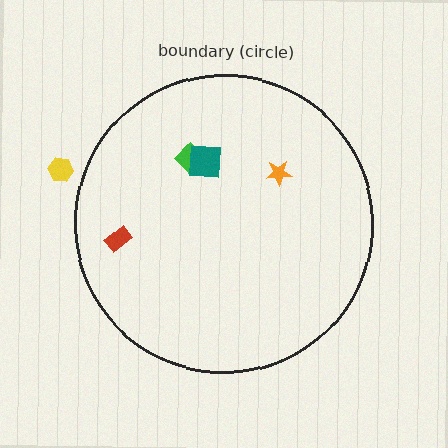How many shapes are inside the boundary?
4 inside, 1 outside.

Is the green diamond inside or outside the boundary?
Inside.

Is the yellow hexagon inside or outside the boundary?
Outside.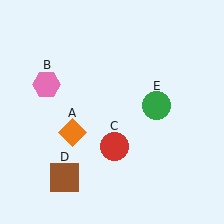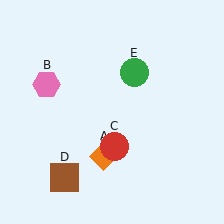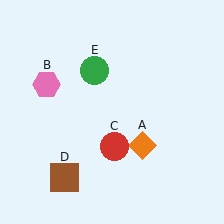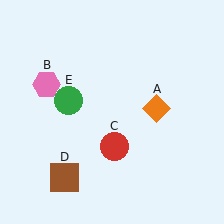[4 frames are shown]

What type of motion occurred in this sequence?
The orange diamond (object A), green circle (object E) rotated counterclockwise around the center of the scene.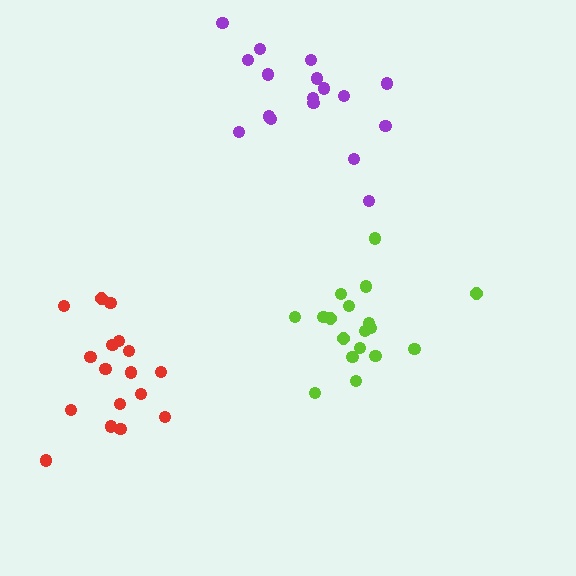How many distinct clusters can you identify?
There are 3 distinct clusters.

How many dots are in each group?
Group 1: 18 dots, Group 2: 17 dots, Group 3: 17 dots (52 total).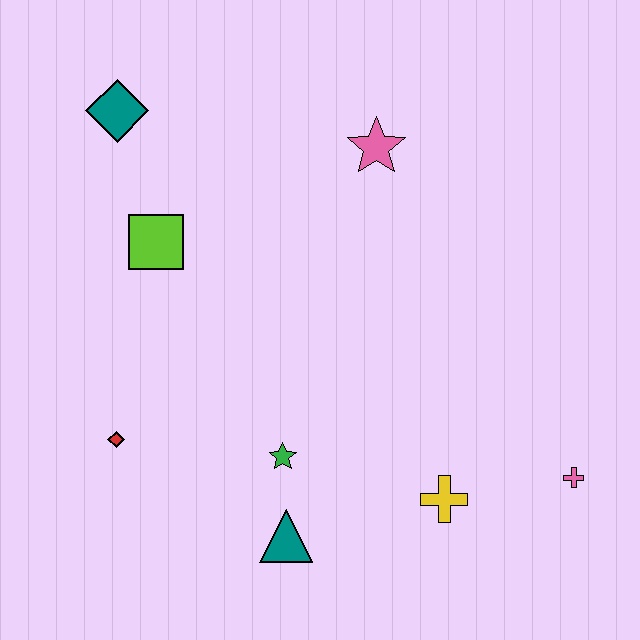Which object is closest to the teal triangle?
The green star is closest to the teal triangle.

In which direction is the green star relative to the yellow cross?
The green star is to the left of the yellow cross.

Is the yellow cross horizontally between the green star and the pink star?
No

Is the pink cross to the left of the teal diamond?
No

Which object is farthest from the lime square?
The pink cross is farthest from the lime square.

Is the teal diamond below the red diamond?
No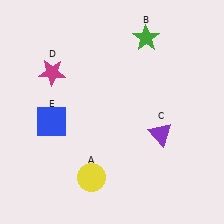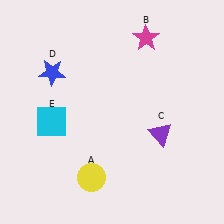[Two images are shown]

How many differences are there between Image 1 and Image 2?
There are 3 differences between the two images.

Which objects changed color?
B changed from green to magenta. D changed from magenta to blue. E changed from blue to cyan.